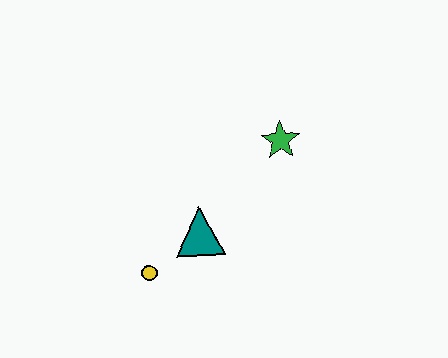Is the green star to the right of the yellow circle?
Yes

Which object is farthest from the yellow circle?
The green star is farthest from the yellow circle.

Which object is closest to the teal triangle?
The yellow circle is closest to the teal triangle.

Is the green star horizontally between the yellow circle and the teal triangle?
No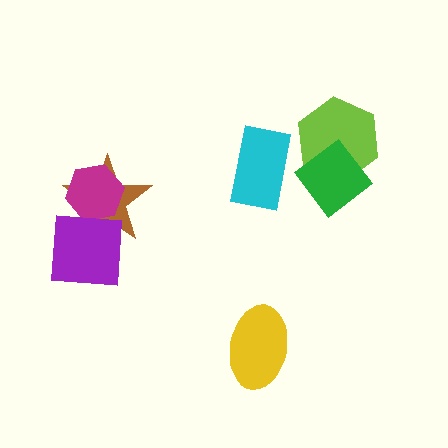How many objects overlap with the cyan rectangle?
0 objects overlap with the cyan rectangle.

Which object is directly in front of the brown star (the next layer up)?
The magenta hexagon is directly in front of the brown star.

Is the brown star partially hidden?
Yes, it is partially covered by another shape.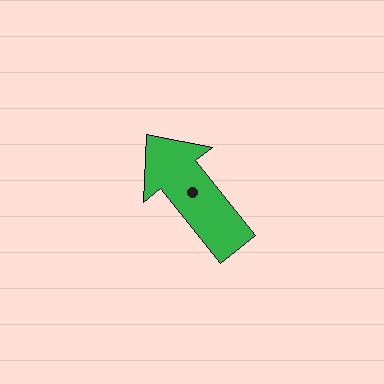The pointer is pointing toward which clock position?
Roughly 11 o'clock.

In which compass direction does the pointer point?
Northwest.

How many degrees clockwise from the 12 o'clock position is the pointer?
Approximately 321 degrees.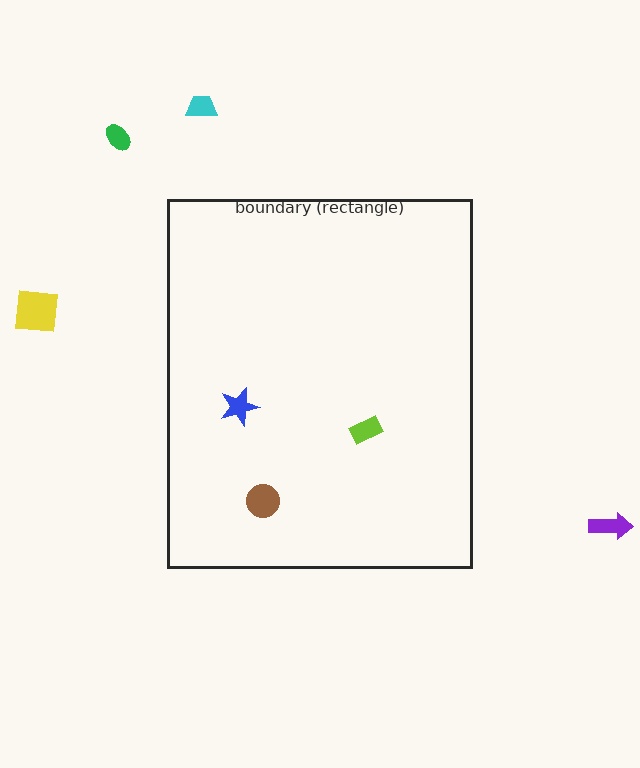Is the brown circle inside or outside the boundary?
Inside.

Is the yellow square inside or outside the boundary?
Outside.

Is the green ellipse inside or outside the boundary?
Outside.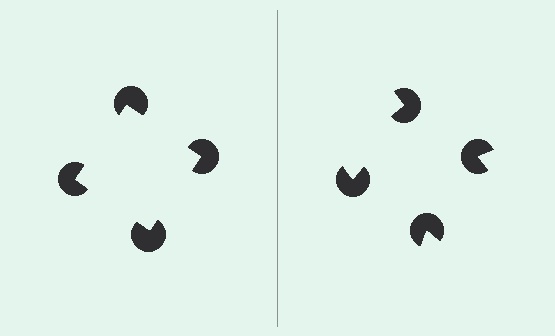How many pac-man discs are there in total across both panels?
8 — 4 on each side.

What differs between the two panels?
The pac-man discs are positioned identically on both sides; only the wedge orientations differ. On the left they align to a square; on the right they are misaligned.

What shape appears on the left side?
An illusory square.